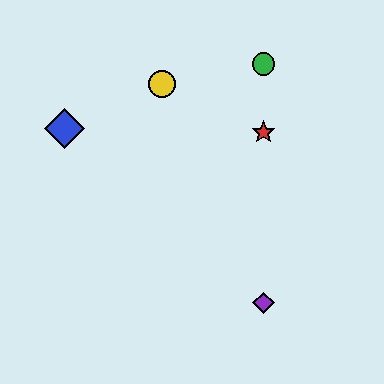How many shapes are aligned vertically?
3 shapes (the red star, the green circle, the purple diamond) are aligned vertically.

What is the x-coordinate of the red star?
The red star is at x≈264.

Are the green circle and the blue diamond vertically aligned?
No, the green circle is at x≈264 and the blue diamond is at x≈64.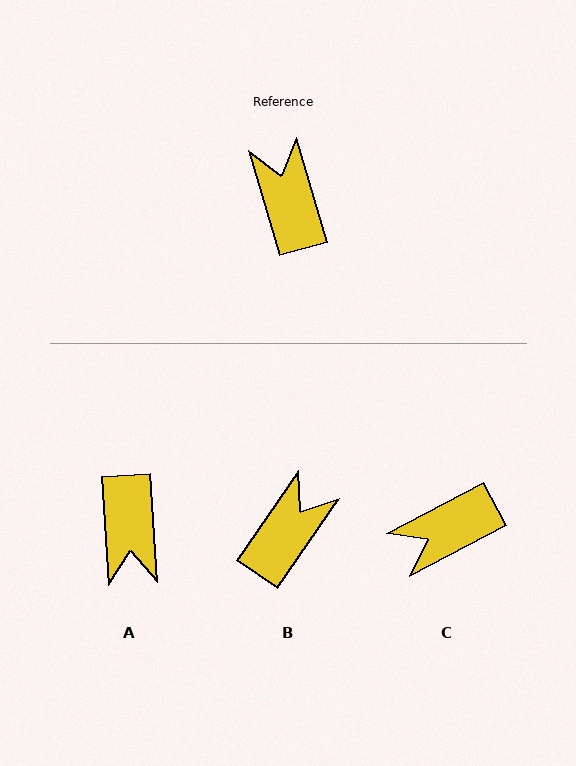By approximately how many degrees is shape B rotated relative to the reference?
Approximately 51 degrees clockwise.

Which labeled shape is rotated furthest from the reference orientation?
A, about 167 degrees away.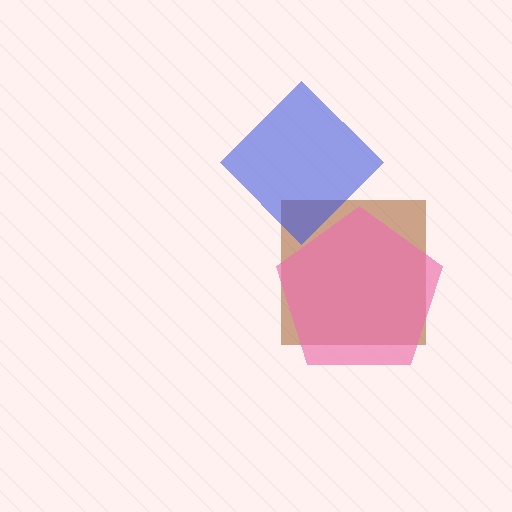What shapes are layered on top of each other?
The layered shapes are: a brown square, a pink pentagon, a blue diamond.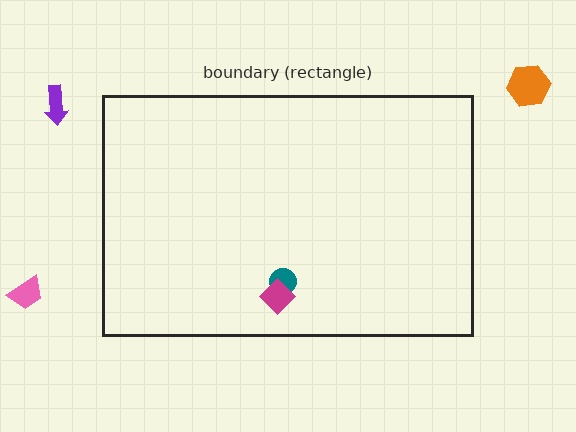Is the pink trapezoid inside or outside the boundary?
Outside.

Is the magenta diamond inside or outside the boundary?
Inside.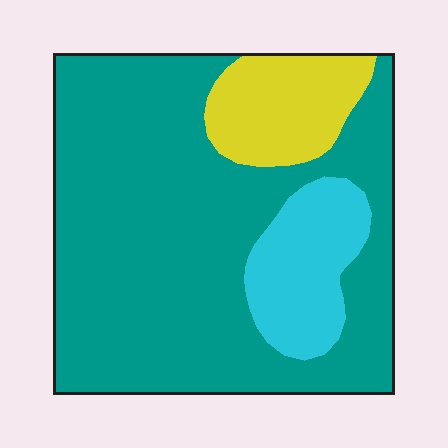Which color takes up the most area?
Teal, at roughly 75%.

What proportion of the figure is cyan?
Cyan takes up less than a sixth of the figure.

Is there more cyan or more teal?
Teal.